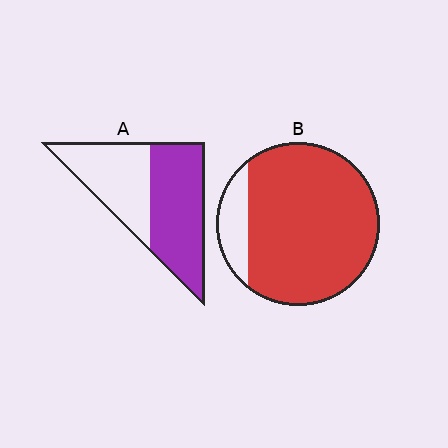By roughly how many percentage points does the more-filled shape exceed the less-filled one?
By roughly 30 percentage points (B over A).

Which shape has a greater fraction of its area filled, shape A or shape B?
Shape B.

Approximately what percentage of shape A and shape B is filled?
A is approximately 55% and B is approximately 85%.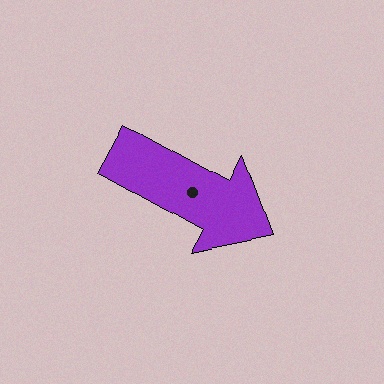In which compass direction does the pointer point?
Southeast.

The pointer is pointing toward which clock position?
Roughly 4 o'clock.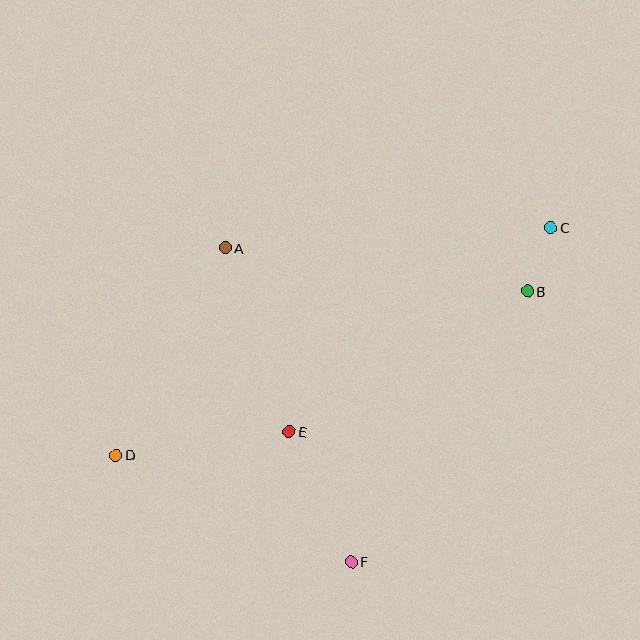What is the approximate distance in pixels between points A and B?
The distance between A and B is approximately 305 pixels.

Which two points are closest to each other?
Points B and C are closest to each other.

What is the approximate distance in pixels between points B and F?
The distance between B and F is approximately 323 pixels.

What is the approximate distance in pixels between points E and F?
The distance between E and F is approximately 144 pixels.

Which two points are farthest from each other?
Points C and D are farthest from each other.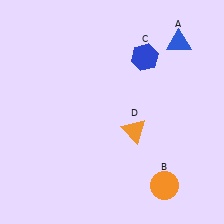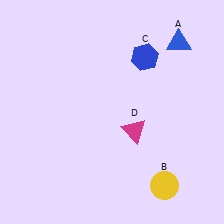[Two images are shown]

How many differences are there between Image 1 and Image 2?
There are 2 differences between the two images.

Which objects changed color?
B changed from orange to yellow. D changed from orange to magenta.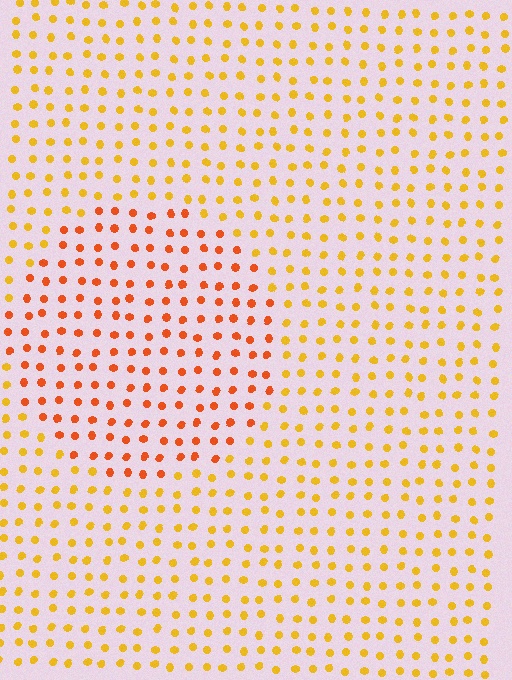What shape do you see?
I see a circle.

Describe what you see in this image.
The image is filled with small yellow elements in a uniform arrangement. A circle-shaped region is visible where the elements are tinted to a slightly different hue, forming a subtle color boundary.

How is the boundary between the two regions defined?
The boundary is defined purely by a slight shift in hue (about 31 degrees). Spacing, size, and orientation are identical on both sides.